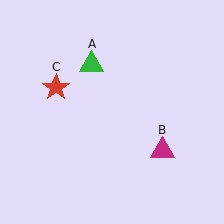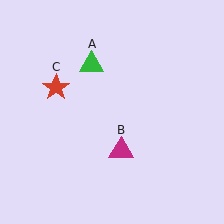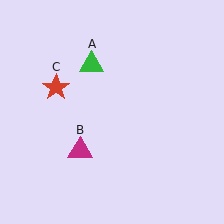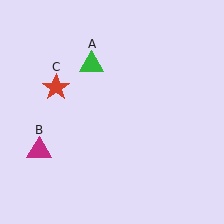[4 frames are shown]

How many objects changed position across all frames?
1 object changed position: magenta triangle (object B).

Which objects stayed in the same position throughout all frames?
Green triangle (object A) and red star (object C) remained stationary.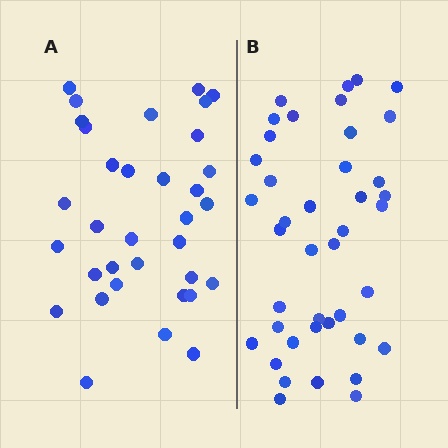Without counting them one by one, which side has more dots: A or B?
Region B (the right region) has more dots.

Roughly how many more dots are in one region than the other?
Region B has roughly 8 or so more dots than region A.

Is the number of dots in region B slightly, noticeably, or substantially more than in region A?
Region B has only slightly more — the two regions are fairly close. The ratio is roughly 1.2 to 1.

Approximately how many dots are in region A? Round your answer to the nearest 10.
About 30 dots. (The exact count is 34, which rounds to 30.)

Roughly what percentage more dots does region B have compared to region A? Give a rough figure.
About 20% more.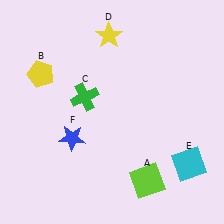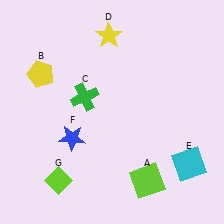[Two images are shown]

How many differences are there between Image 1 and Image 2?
There is 1 difference between the two images.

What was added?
A lime diamond (G) was added in Image 2.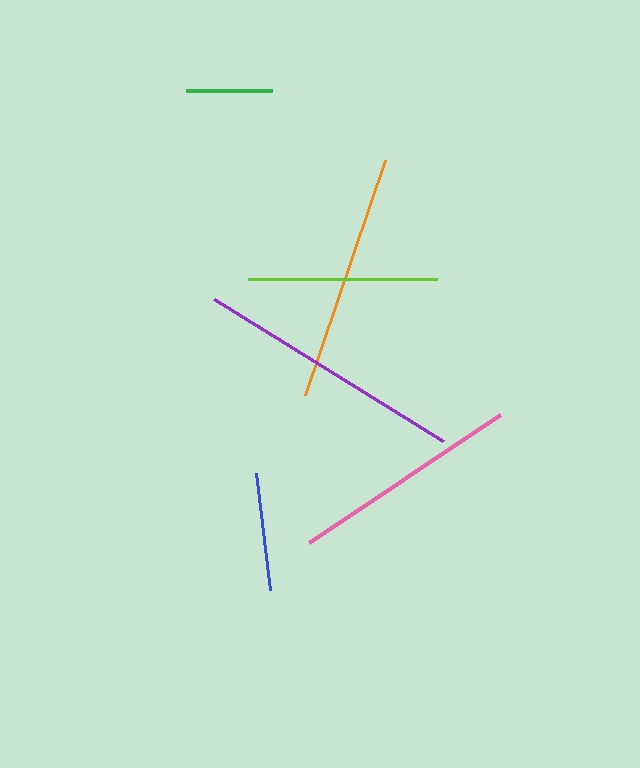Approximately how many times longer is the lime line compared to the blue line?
The lime line is approximately 1.6 times the length of the blue line.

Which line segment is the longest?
The purple line is the longest at approximately 270 pixels.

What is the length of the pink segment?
The pink segment is approximately 229 pixels long.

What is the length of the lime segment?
The lime segment is approximately 189 pixels long.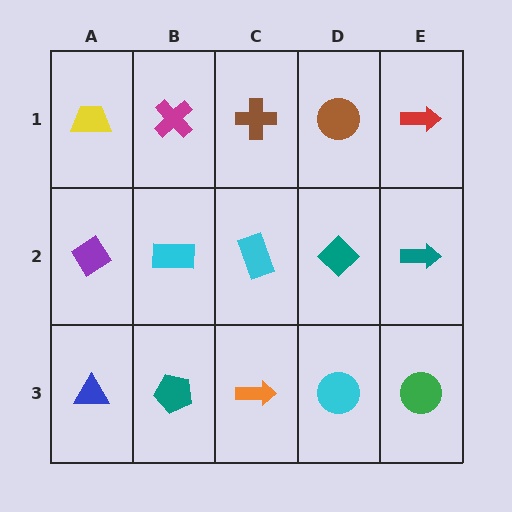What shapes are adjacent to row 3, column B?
A cyan rectangle (row 2, column B), a blue triangle (row 3, column A), an orange arrow (row 3, column C).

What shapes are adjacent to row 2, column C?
A brown cross (row 1, column C), an orange arrow (row 3, column C), a cyan rectangle (row 2, column B), a teal diamond (row 2, column D).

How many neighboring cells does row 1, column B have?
3.